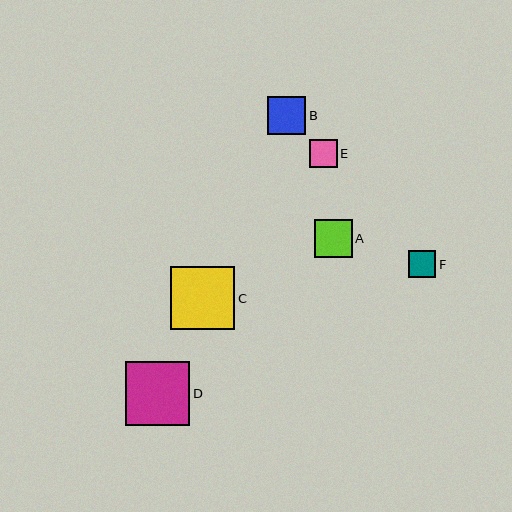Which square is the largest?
Square D is the largest with a size of approximately 64 pixels.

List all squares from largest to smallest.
From largest to smallest: D, C, A, B, E, F.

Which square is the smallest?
Square F is the smallest with a size of approximately 27 pixels.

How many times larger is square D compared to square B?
Square D is approximately 1.7 times the size of square B.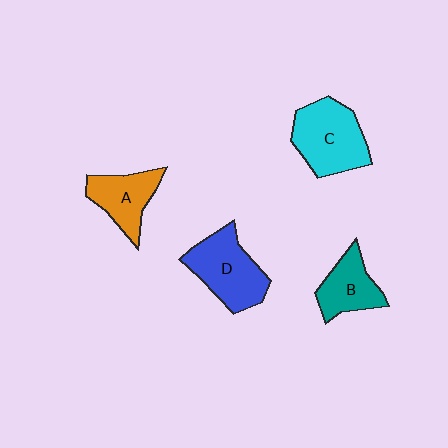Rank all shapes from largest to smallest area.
From largest to smallest: C (cyan), D (blue), A (orange), B (teal).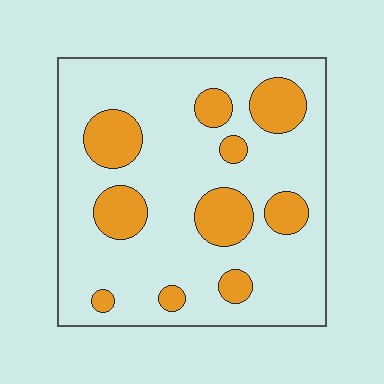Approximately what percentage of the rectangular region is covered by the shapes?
Approximately 20%.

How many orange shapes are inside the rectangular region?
10.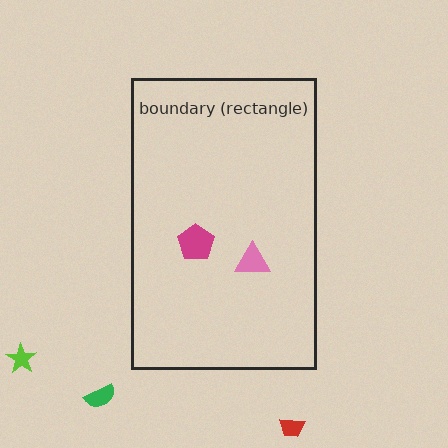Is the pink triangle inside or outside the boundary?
Inside.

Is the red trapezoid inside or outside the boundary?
Outside.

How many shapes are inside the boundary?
2 inside, 3 outside.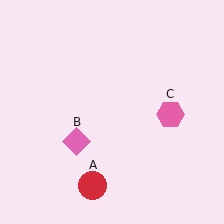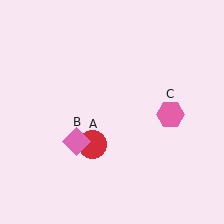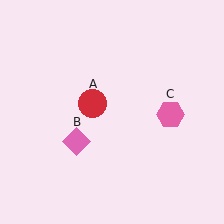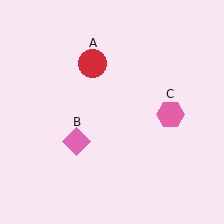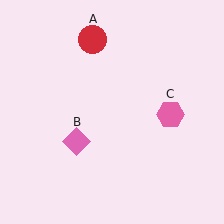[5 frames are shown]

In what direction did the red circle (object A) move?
The red circle (object A) moved up.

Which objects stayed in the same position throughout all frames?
Pink diamond (object B) and pink hexagon (object C) remained stationary.